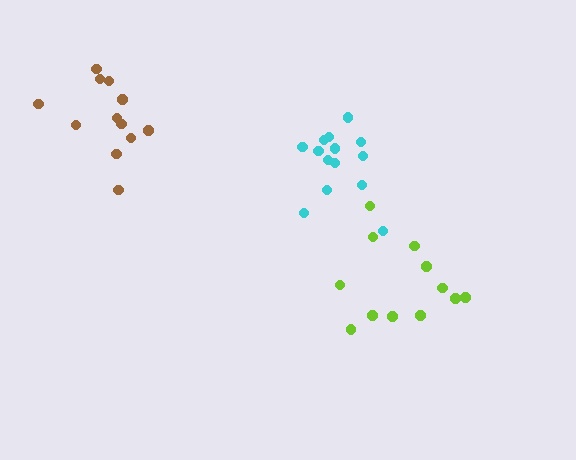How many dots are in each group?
Group 1: 12 dots, Group 2: 12 dots, Group 3: 14 dots (38 total).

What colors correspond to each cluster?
The clusters are colored: brown, lime, cyan.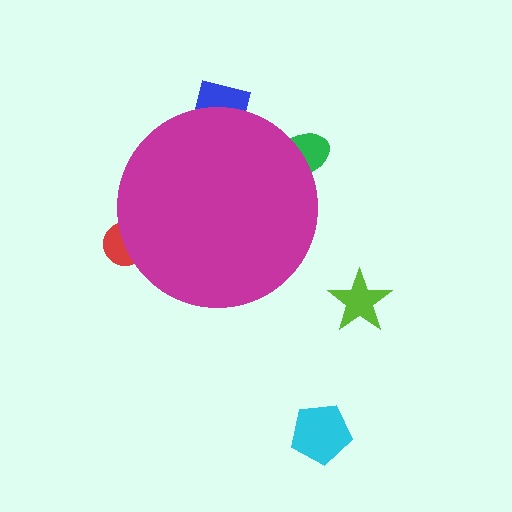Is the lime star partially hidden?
No, the lime star is fully visible.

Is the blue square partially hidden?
Yes, the blue square is partially hidden behind the magenta circle.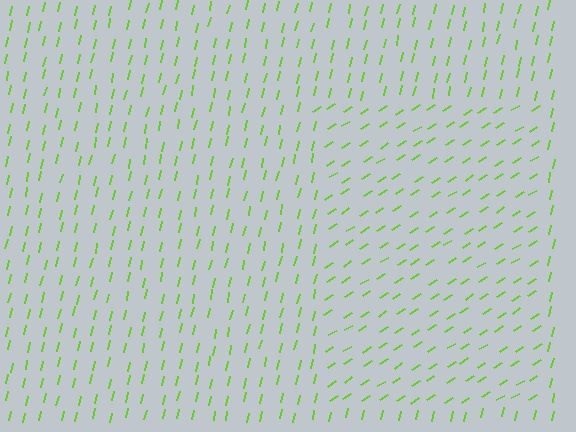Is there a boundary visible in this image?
Yes, there is a texture boundary formed by a change in line orientation.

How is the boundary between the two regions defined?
The boundary is defined purely by a change in line orientation (approximately 45 degrees difference). All lines are the same color and thickness.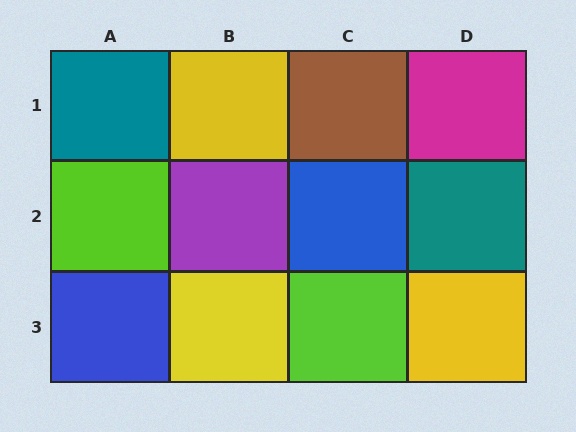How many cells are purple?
1 cell is purple.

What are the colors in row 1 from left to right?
Teal, yellow, brown, magenta.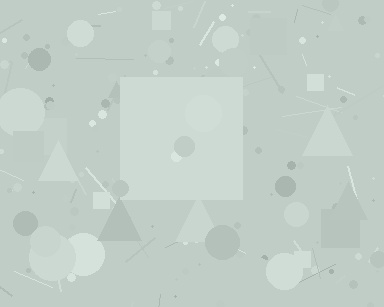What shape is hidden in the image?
A square is hidden in the image.